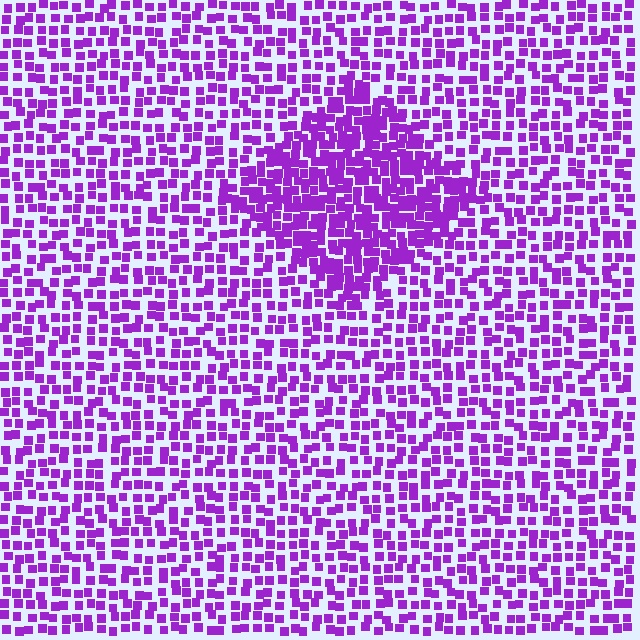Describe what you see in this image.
The image contains small purple elements arranged at two different densities. A diamond-shaped region is visible where the elements are more densely packed than the surrounding area.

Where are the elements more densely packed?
The elements are more densely packed inside the diamond boundary.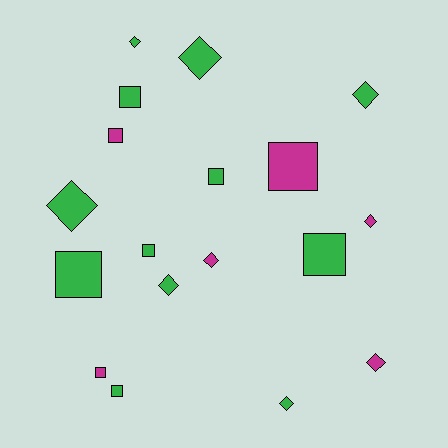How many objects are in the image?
There are 18 objects.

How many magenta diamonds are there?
There are 3 magenta diamonds.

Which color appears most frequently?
Green, with 12 objects.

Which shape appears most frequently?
Square, with 9 objects.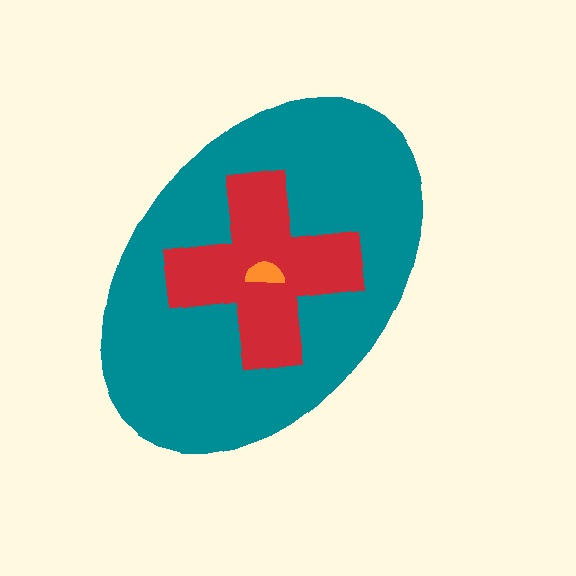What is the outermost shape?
The teal ellipse.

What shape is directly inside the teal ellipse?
The red cross.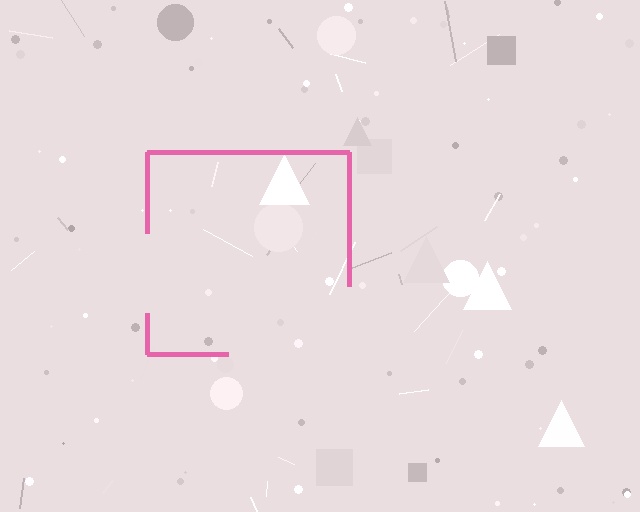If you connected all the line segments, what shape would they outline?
They would outline a square.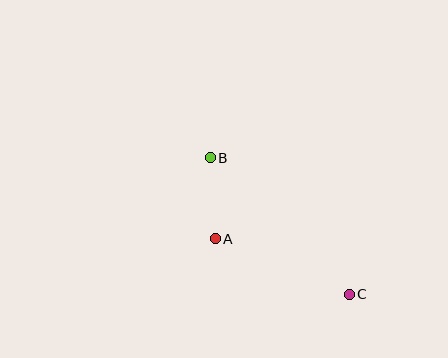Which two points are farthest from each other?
Points B and C are farthest from each other.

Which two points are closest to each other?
Points A and B are closest to each other.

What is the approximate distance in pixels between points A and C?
The distance between A and C is approximately 145 pixels.